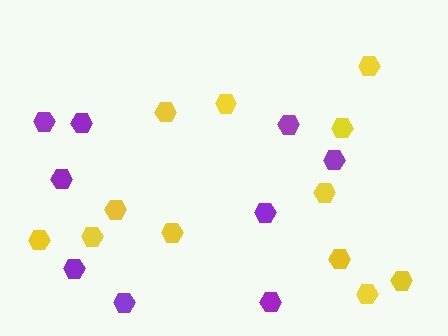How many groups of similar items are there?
There are 2 groups: one group of purple hexagons (9) and one group of yellow hexagons (12).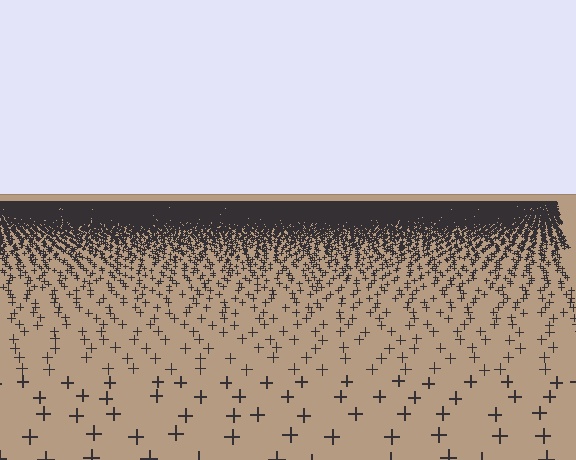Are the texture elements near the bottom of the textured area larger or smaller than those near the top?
Larger. Near the bottom, elements are closer to the viewer and appear at a bigger on-screen size.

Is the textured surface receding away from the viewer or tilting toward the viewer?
The surface is receding away from the viewer. Texture elements get smaller and denser toward the top.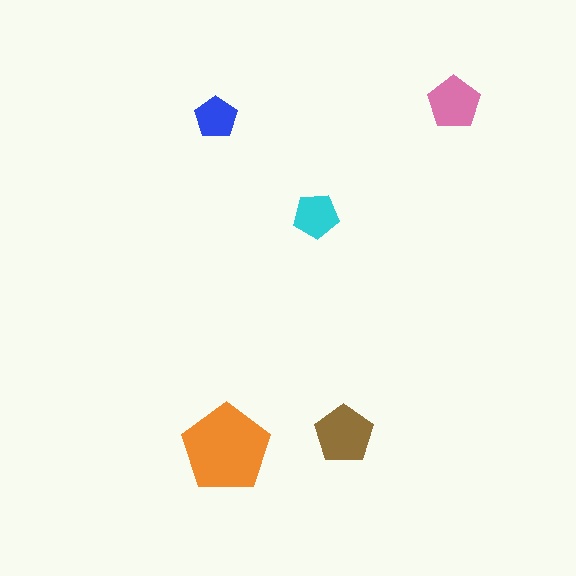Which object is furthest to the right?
The pink pentagon is rightmost.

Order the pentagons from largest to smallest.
the orange one, the brown one, the pink one, the cyan one, the blue one.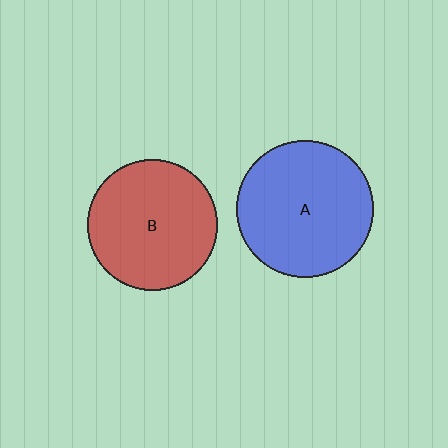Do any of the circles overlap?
No, none of the circles overlap.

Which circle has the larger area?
Circle A (blue).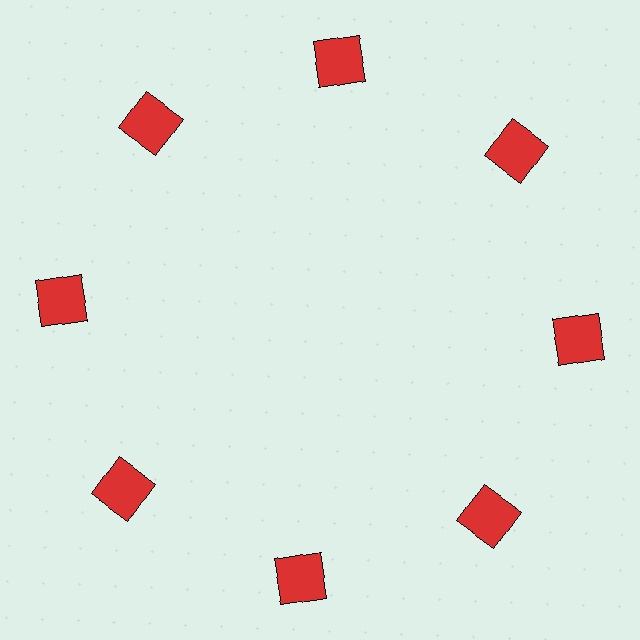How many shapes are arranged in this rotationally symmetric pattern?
There are 8 shapes, arranged in 8 groups of 1.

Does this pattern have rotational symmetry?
Yes, this pattern has 8-fold rotational symmetry. It looks the same after rotating 45 degrees around the center.